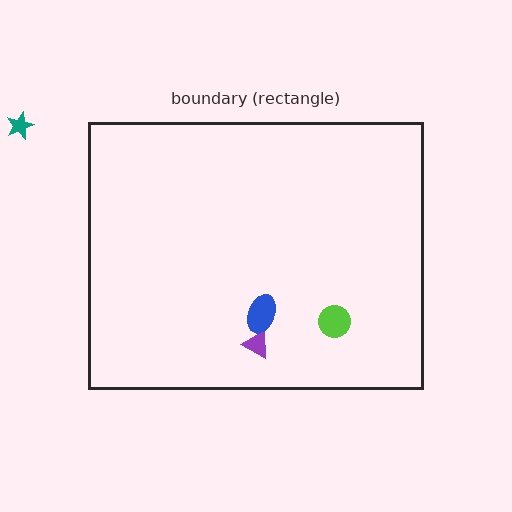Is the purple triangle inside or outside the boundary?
Inside.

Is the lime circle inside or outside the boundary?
Inside.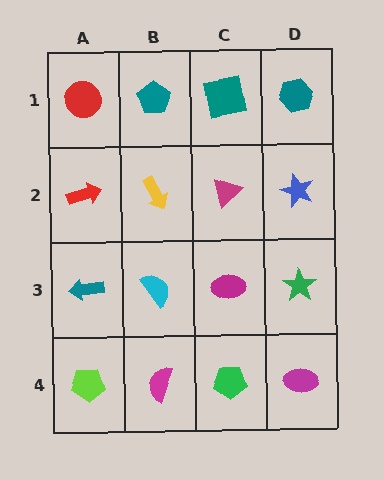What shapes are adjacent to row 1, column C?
A magenta triangle (row 2, column C), a teal pentagon (row 1, column B), a teal hexagon (row 1, column D).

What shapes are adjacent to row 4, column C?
A magenta ellipse (row 3, column C), a magenta semicircle (row 4, column B), a magenta ellipse (row 4, column D).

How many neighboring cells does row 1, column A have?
2.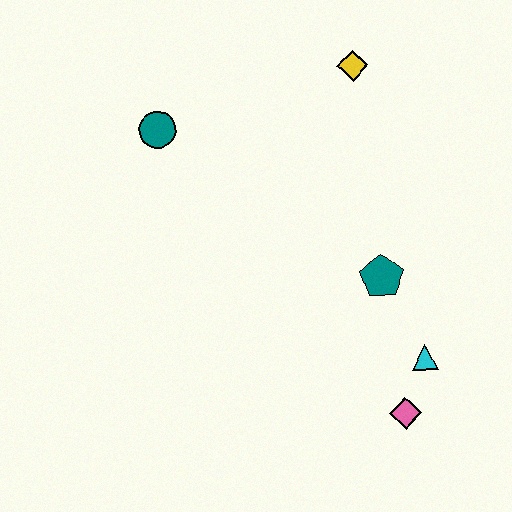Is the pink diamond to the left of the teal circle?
No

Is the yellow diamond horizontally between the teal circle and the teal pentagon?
Yes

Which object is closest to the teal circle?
The yellow diamond is closest to the teal circle.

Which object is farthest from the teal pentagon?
The teal circle is farthest from the teal pentagon.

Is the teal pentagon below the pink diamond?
No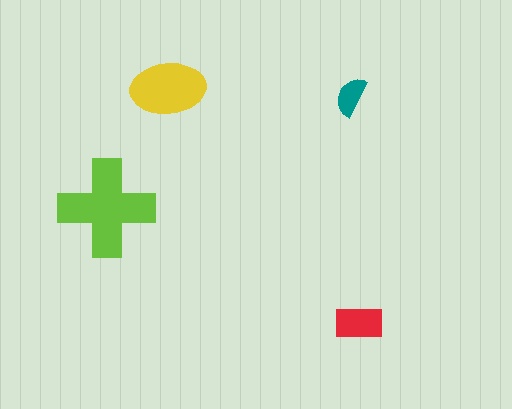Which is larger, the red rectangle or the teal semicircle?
The red rectangle.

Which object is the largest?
The lime cross.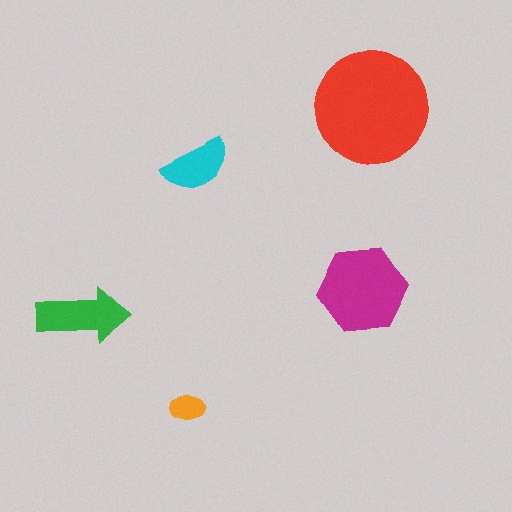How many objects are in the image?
There are 5 objects in the image.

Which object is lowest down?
The orange ellipse is bottommost.